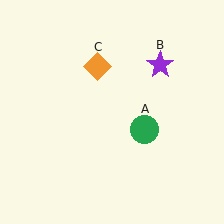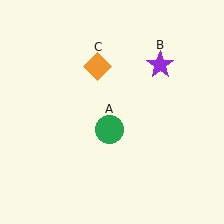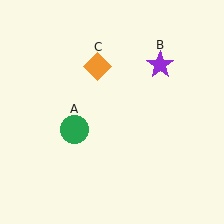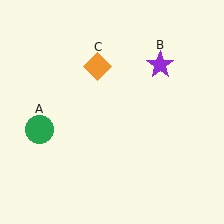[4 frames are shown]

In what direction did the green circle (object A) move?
The green circle (object A) moved left.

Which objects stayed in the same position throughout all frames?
Purple star (object B) and orange diamond (object C) remained stationary.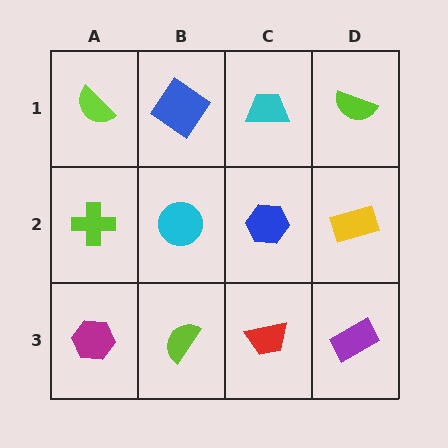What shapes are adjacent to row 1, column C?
A blue hexagon (row 2, column C), a blue diamond (row 1, column B), a lime semicircle (row 1, column D).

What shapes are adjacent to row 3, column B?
A cyan circle (row 2, column B), a magenta hexagon (row 3, column A), a red trapezoid (row 3, column C).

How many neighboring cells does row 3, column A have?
2.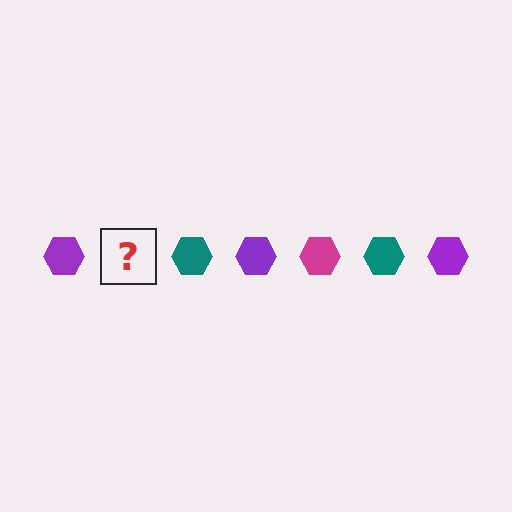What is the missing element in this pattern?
The missing element is a magenta hexagon.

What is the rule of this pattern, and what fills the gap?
The rule is that the pattern cycles through purple, magenta, teal hexagons. The gap should be filled with a magenta hexagon.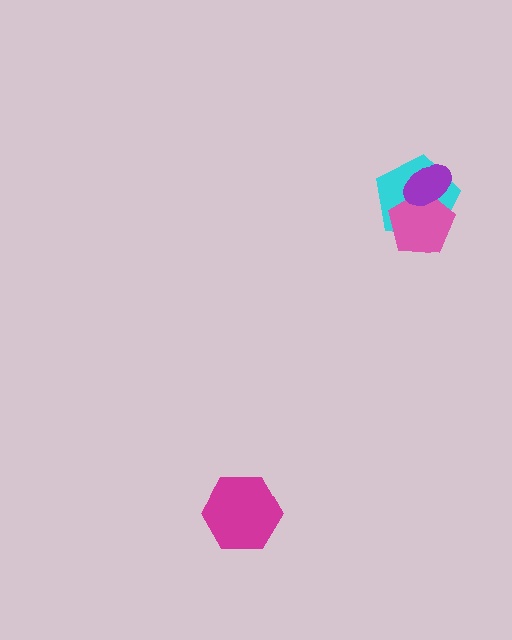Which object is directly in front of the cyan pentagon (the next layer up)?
The pink pentagon is directly in front of the cyan pentagon.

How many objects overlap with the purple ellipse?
2 objects overlap with the purple ellipse.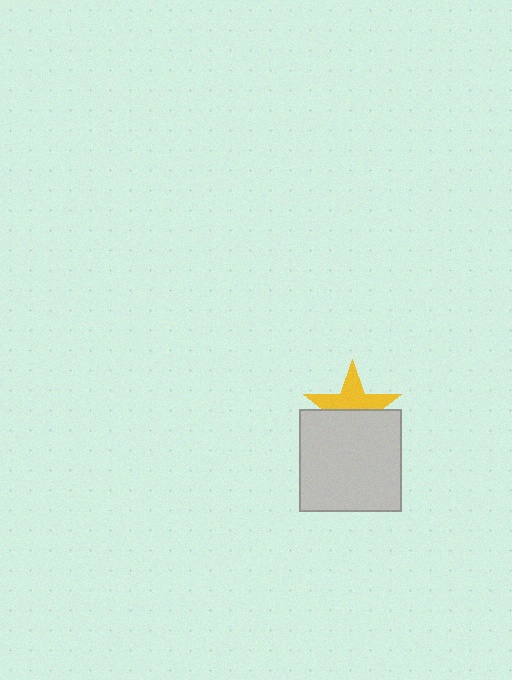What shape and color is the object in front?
The object in front is a light gray square.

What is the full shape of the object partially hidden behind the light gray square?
The partially hidden object is a yellow star.